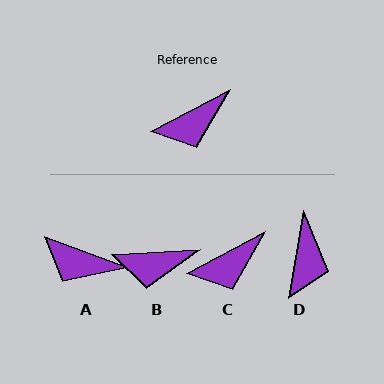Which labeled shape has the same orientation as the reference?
C.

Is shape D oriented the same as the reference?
No, it is off by about 52 degrees.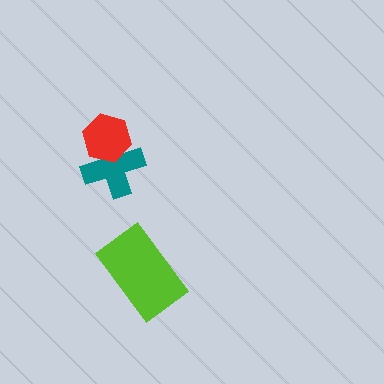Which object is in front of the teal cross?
The red hexagon is in front of the teal cross.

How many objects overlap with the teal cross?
1 object overlaps with the teal cross.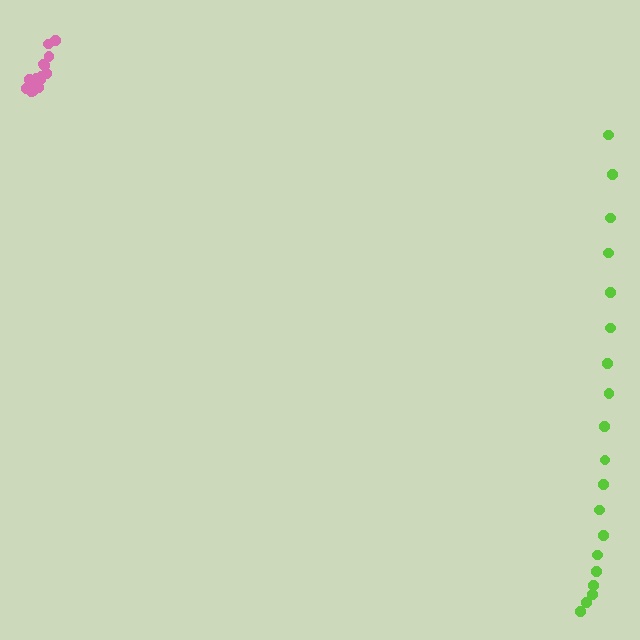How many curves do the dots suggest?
There are 2 distinct paths.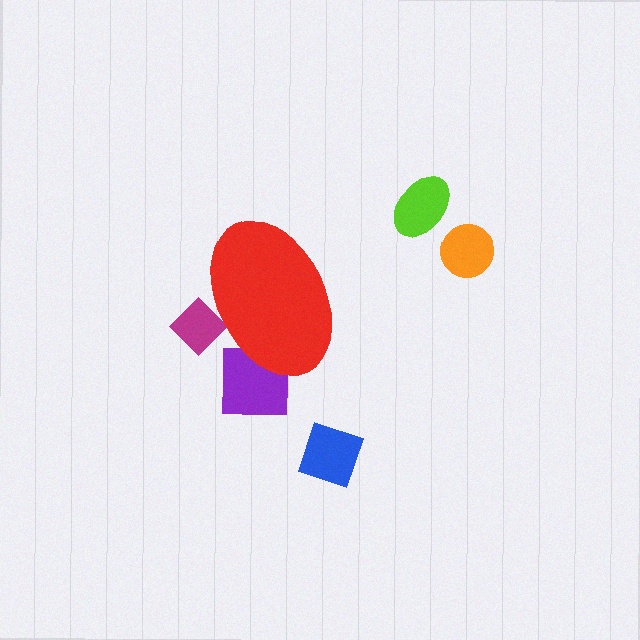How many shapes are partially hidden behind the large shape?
2 shapes are partially hidden.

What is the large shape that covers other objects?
A red ellipse.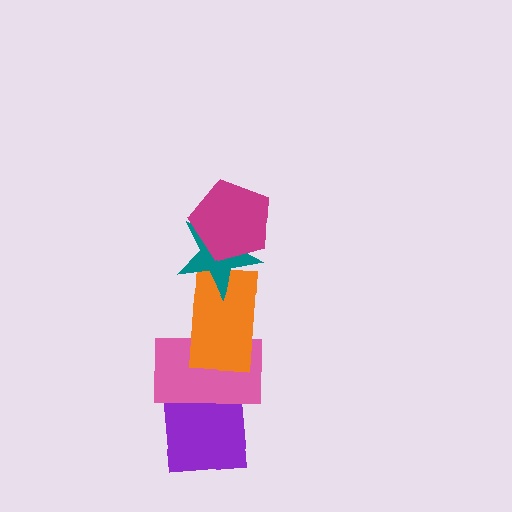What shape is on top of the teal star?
The magenta pentagon is on top of the teal star.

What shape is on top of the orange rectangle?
The teal star is on top of the orange rectangle.